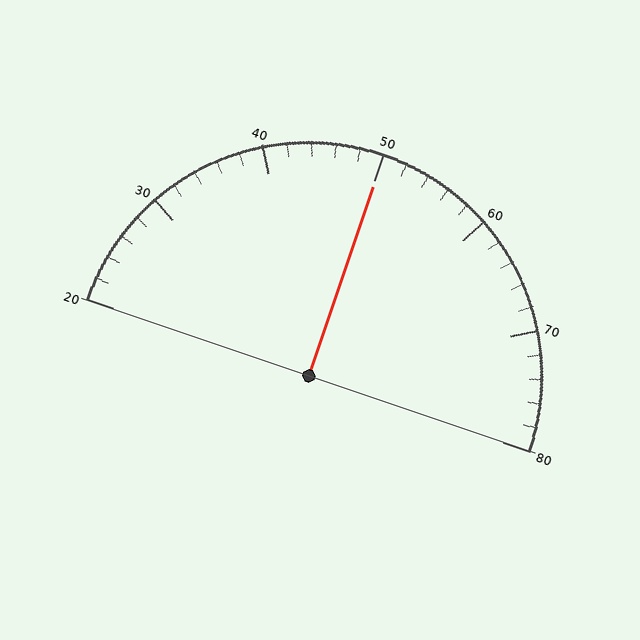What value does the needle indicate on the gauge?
The needle indicates approximately 50.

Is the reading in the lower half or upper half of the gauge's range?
The reading is in the upper half of the range (20 to 80).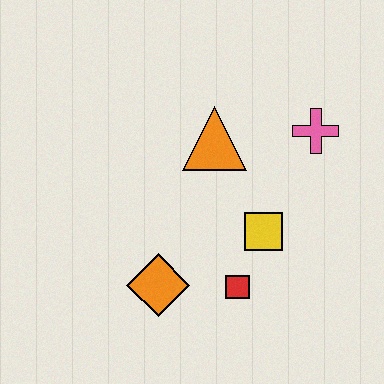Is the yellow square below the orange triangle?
Yes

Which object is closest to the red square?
The yellow square is closest to the red square.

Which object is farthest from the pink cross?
The orange diamond is farthest from the pink cross.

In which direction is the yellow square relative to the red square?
The yellow square is above the red square.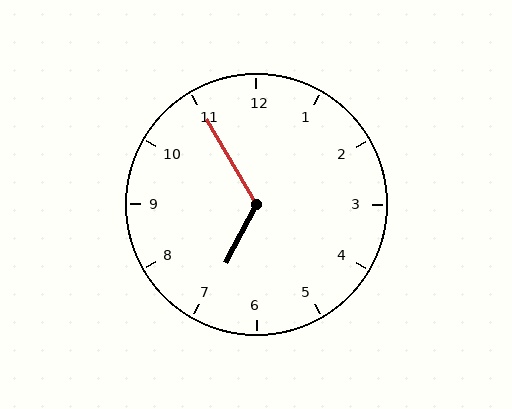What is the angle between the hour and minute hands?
Approximately 122 degrees.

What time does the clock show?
6:55.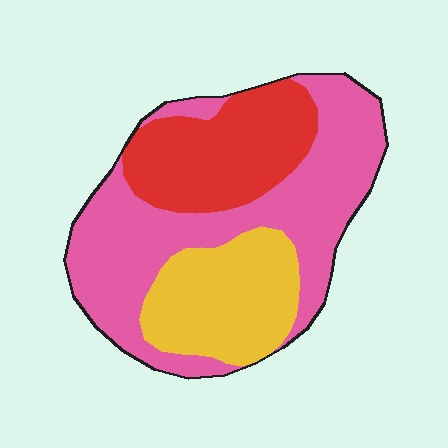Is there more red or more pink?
Pink.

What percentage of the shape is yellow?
Yellow covers 24% of the shape.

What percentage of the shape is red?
Red covers around 25% of the shape.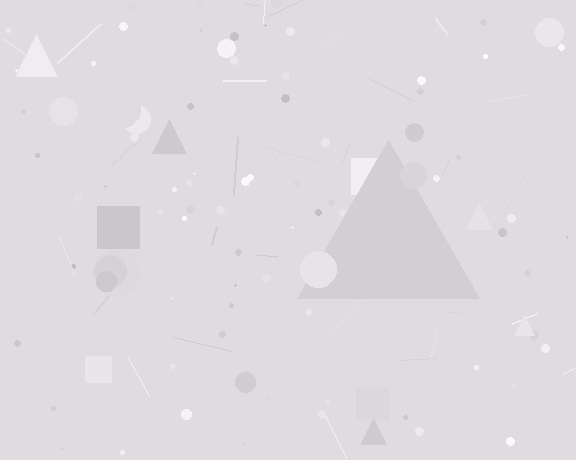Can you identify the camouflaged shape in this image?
The camouflaged shape is a triangle.